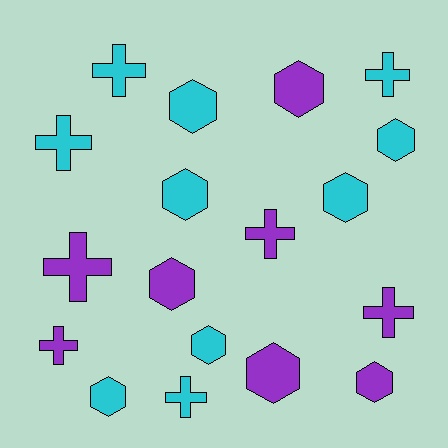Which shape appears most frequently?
Hexagon, with 10 objects.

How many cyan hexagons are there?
There are 6 cyan hexagons.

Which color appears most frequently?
Cyan, with 10 objects.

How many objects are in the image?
There are 18 objects.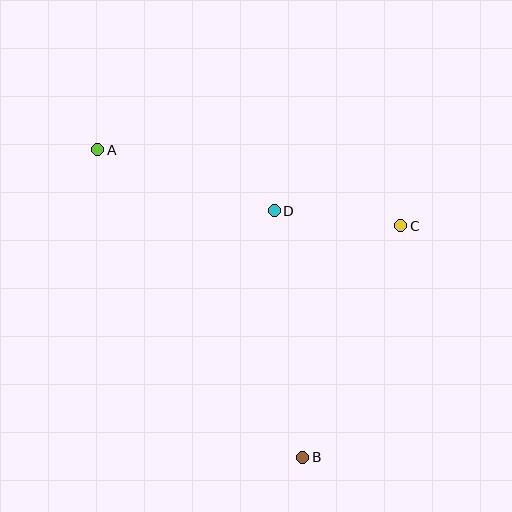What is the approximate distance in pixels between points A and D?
The distance between A and D is approximately 187 pixels.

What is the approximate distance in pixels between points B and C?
The distance between B and C is approximately 252 pixels.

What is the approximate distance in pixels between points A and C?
The distance between A and C is approximately 312 pixels.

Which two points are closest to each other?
Points C and D are closest to each other.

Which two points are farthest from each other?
Points A and B are farthest from each other.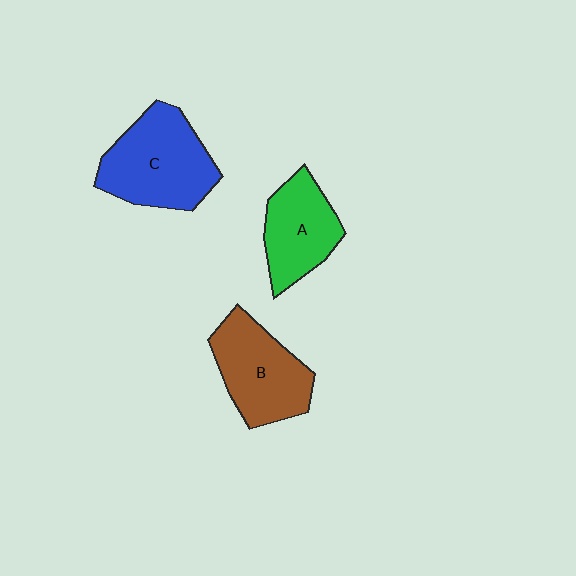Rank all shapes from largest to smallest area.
From largest to smallest: C (blue), B (brown), A (green).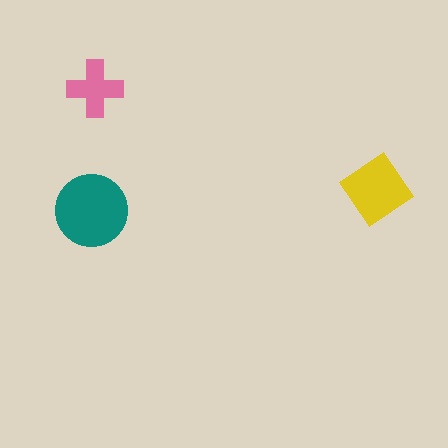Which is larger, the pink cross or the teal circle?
The teal circle.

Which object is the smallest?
The pink cross.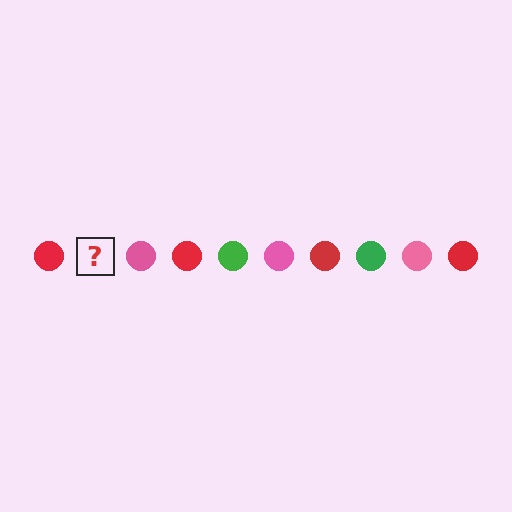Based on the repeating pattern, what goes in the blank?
The blank should be a green circle.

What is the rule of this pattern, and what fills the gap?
The rule is that the pattern cycles through red, green, pink circles. The gap should be filled with a green circle.